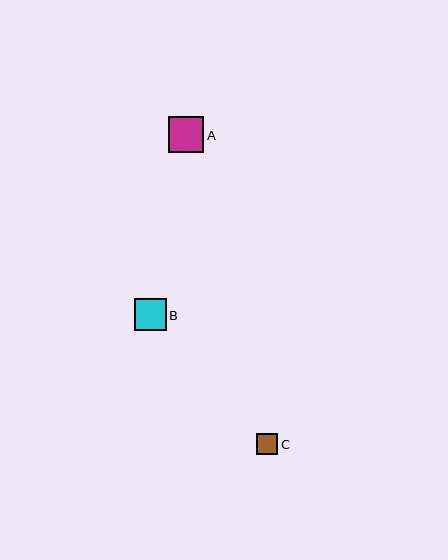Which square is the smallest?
Square C is the smallest with a size of approximately 21 pixels.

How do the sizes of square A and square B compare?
Square A and square B are approximately the same size.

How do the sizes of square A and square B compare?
Square A and square B are approximately the same size.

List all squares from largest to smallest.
From largest to smallest: A, B, C.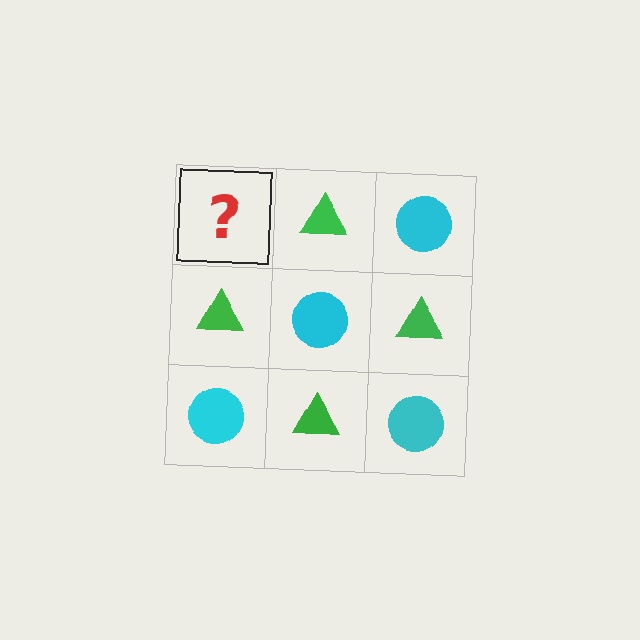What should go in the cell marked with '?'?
The missing cell should contain a cyan circle.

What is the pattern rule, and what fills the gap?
The rule is that it alternates cyan circle and green triangle in a checkerboard pattern. The gap should be filled with a cyan circle.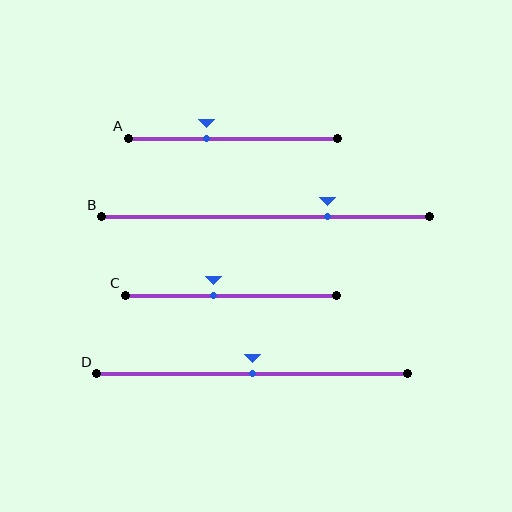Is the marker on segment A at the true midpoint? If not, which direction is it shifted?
No, the marker on segment A is shifted to the left by about 13% of the segment length.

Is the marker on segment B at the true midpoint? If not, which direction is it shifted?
No, the marker on segment B is shifted to the right by about 19% of the segment length.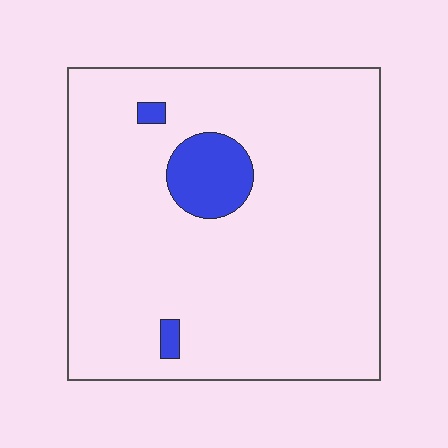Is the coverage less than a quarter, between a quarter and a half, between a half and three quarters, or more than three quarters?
Less than a quarter.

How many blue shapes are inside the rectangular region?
3.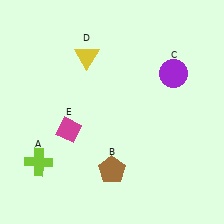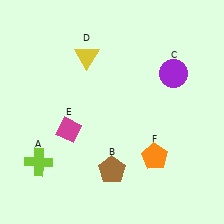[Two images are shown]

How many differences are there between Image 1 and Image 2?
There is 1 difference between the two images.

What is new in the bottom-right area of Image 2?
An orange pentagon (F) was added in the bottom-right area of Image 2.